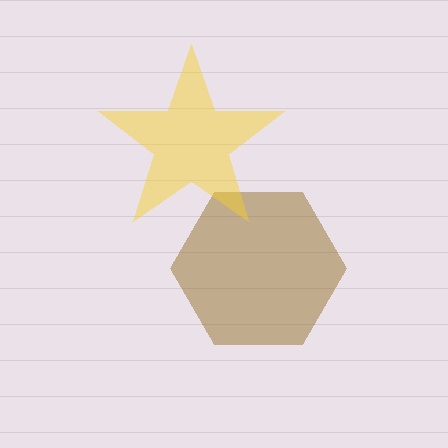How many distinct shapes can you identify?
There are 2 distinct shapes: a brown hexagon, a yellow star.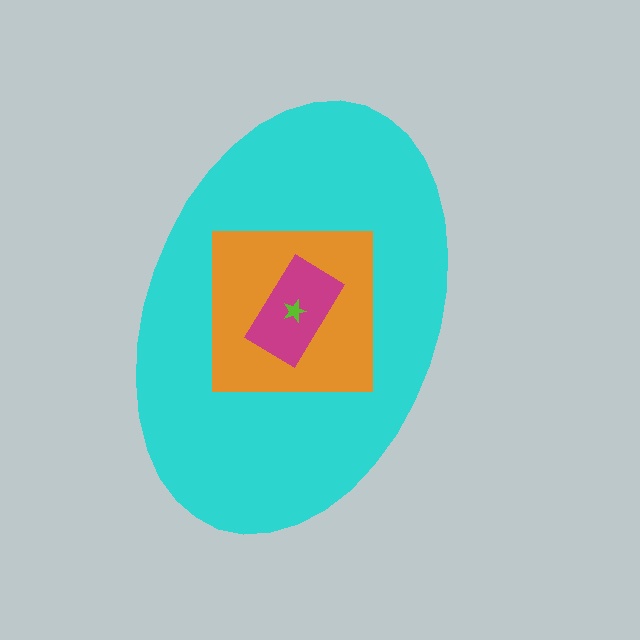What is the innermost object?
The lime star.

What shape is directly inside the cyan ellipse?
The orange square.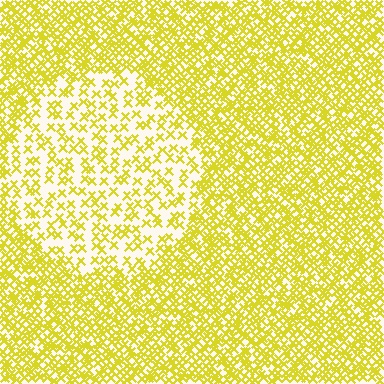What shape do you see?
I see a circle.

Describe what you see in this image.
The image contains small yellow elements arranged at two different densities. A circle-shaped region is visible where the elements are less densely packed than the surrounding area.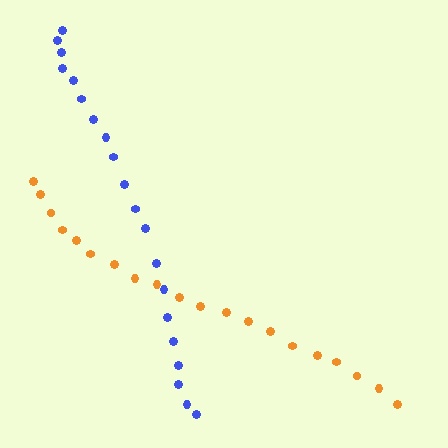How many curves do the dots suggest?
There are 2 distinct paths.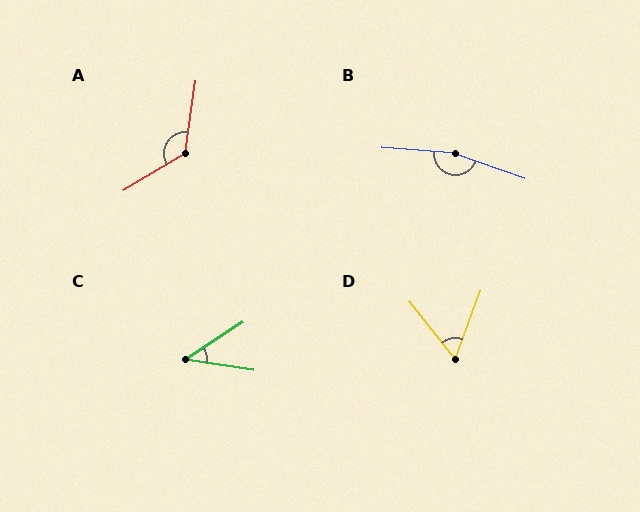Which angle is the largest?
B, at approximately 164 degrees.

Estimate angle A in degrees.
Approximately 129 degrees.